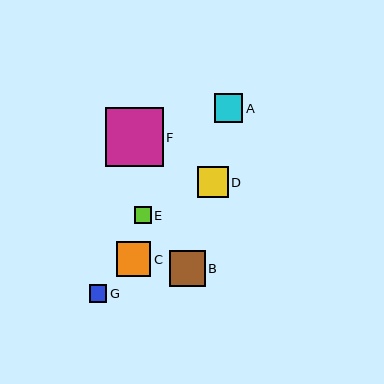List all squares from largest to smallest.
From largest to smallest: F, B, C, D, A, G, E.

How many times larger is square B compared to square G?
Square B is approximately 2.0 times the size of square G.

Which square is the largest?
Square F is the largest with a size of approximately 58 pixels.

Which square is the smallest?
Square E is the smallest with a size of approximately 16 pixels.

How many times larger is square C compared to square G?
Square C is approximately 2.0 times the size of square G.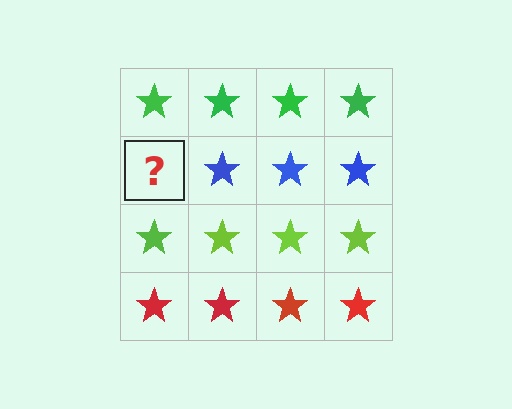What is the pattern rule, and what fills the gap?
The rule is that each row has a consistent color. The gap should be filled with a blue star.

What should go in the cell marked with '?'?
The missing cell should contain a blue star.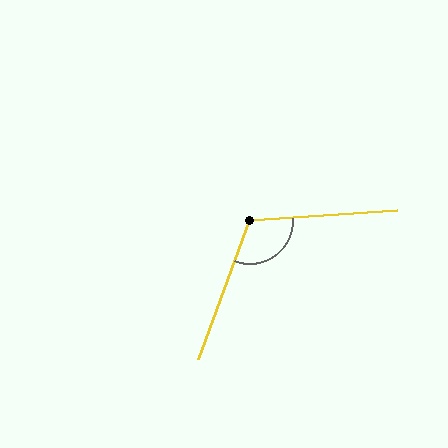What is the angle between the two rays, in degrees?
Approximately 114 degrees.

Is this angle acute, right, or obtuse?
It is obtuse.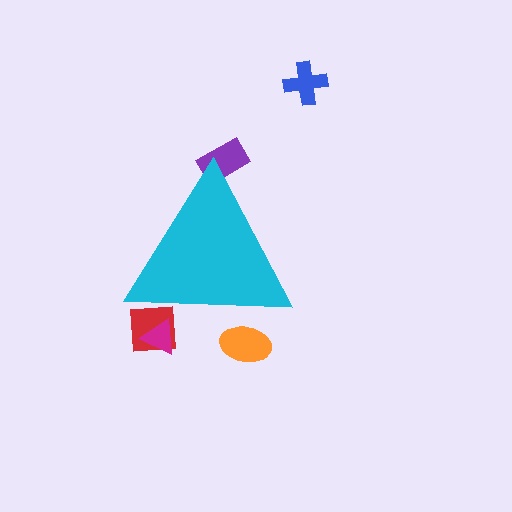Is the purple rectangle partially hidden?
Yes, the purple rectangle is partially hidden behind the cyan triangle.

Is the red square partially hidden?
Yes, the red square is partially hidden behind the cyan triangle.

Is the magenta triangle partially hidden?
Yes, the magenta triangle is partially hidden behind the cyan triangle.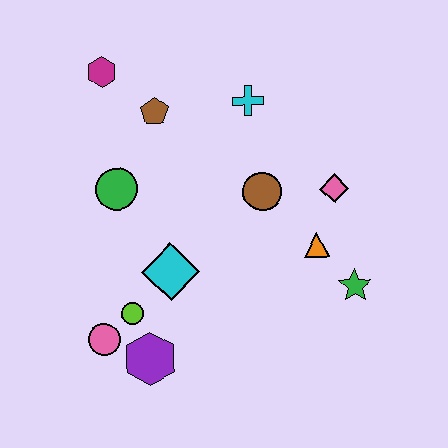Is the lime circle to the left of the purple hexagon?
Yes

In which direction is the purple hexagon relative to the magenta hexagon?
The purple hexagon is below the magenta hexagon.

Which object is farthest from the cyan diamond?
The magenta hexagon is farthest from the cyan diamond.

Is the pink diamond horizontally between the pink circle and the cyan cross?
No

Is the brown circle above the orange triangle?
Yes